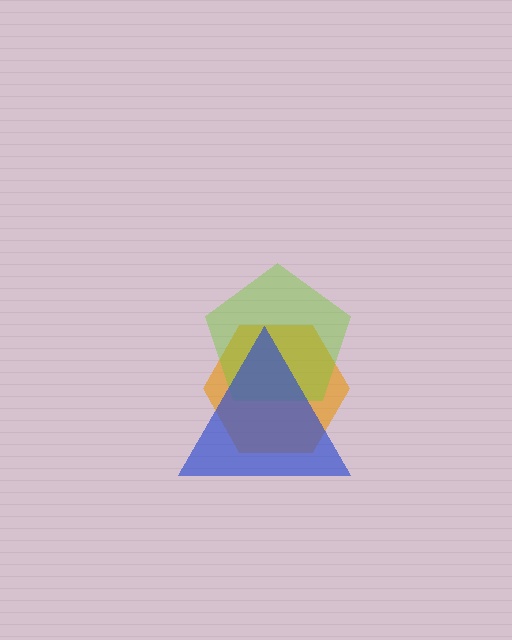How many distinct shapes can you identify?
There are 3 distinct shapes: an orange hexagon, a lime pentagon, a blue triangle.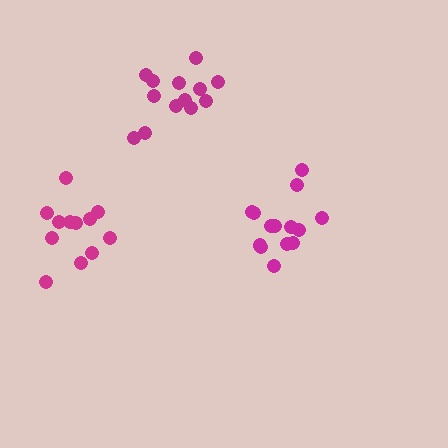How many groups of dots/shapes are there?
There are 3 groups.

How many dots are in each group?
Group 1: 14 dots, Group 2: 12 dots, Group 3: 13 dots (39 total).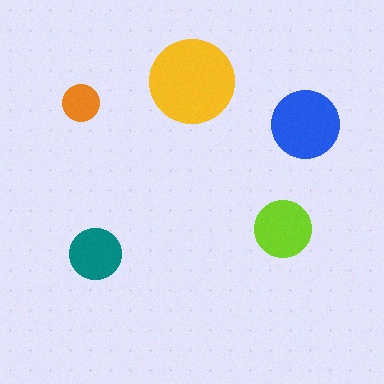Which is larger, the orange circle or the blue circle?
The blue one.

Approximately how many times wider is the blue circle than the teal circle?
About 1.5 times wider.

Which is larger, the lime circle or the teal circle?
The lime one.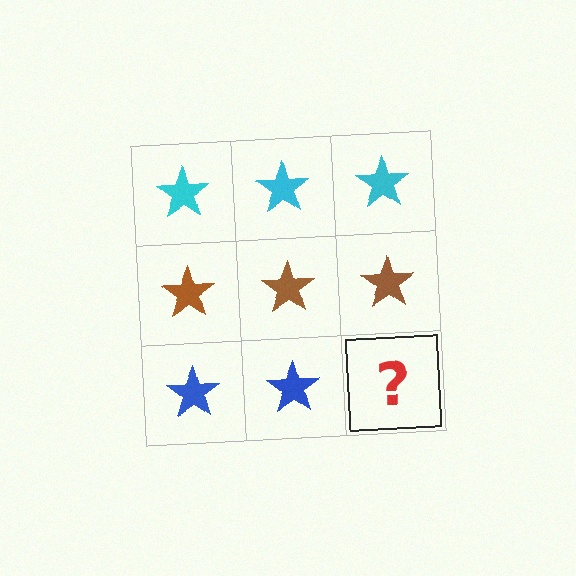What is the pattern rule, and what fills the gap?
The rule is that each row has a consistent color. The gap should be filled with a blue star.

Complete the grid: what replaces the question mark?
The question mark should be replaced with a blue star.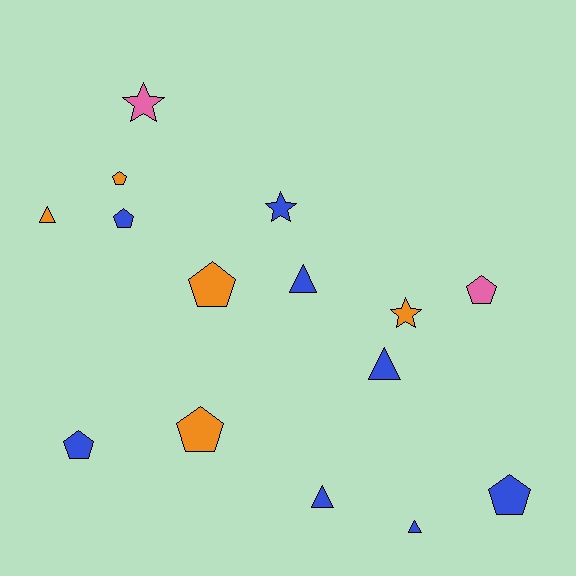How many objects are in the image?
There are 15 objects.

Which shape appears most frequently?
Pentagon, with 7 objects.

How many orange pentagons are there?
There are 3 orange pentagons.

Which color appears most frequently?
Blue, with 8 objects.